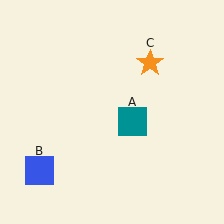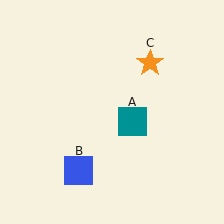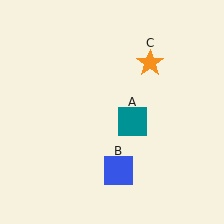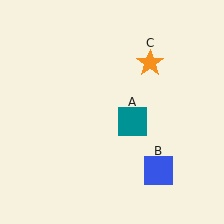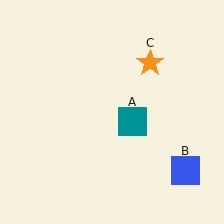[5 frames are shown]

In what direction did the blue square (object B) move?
The blue square (object B) moved right.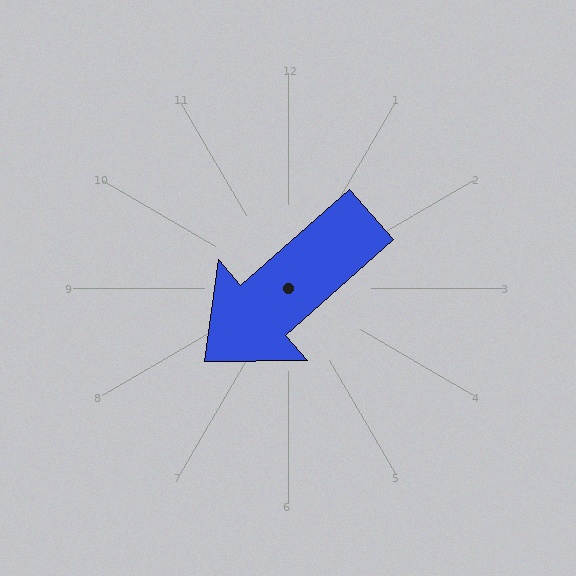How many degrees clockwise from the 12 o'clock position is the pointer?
Approximately 229 degrees.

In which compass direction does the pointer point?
Southwest.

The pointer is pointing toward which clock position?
Roughly 8 o'clock.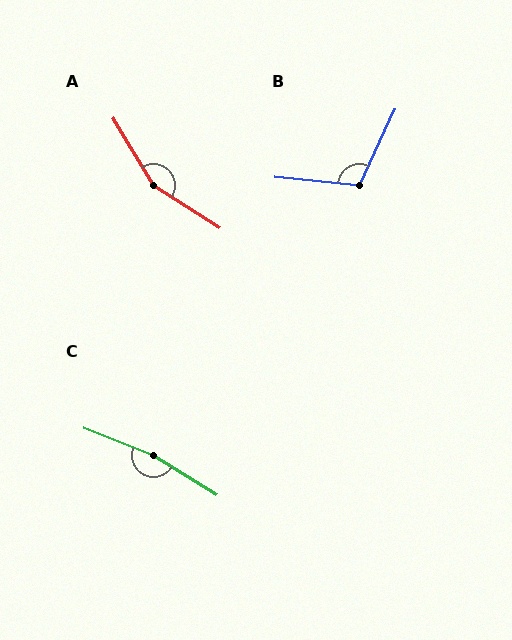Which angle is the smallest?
B, at approximately 109 degrees.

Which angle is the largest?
C, at approximately 170 degrees.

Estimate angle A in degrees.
Approximately 154 degrees.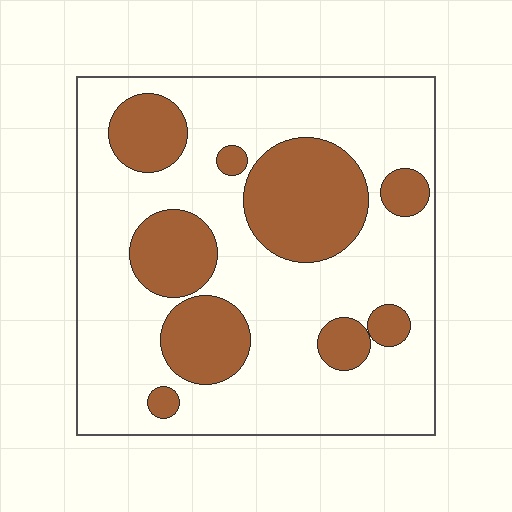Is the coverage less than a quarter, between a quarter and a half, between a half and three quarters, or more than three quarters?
Between a quarter and a half.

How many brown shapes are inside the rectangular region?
9.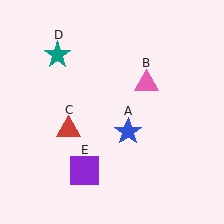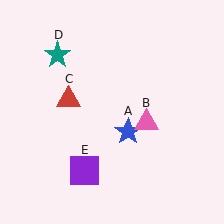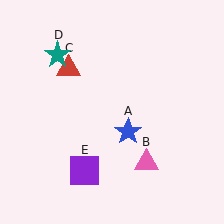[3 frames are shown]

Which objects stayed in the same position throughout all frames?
Blue star (object A) and teal star (object D) and purple square (object E) remained stationary.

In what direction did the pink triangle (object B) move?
The pink triangle (object B) moved down.